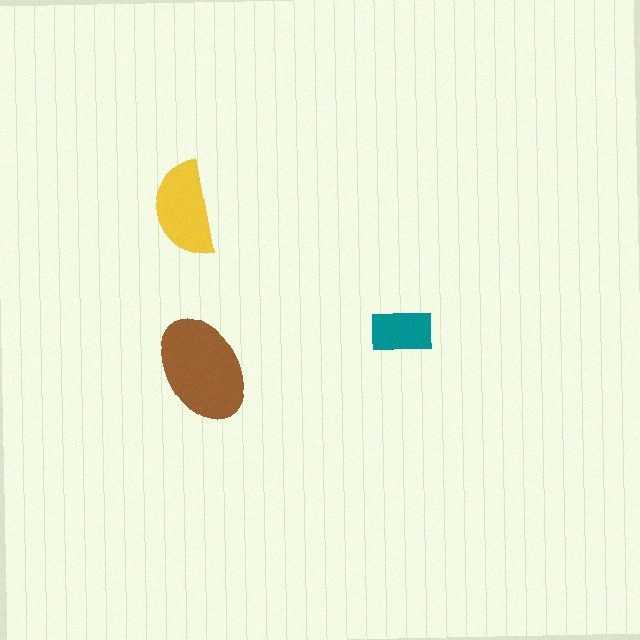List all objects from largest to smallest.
The brown ellipse, the yellow semicircle, the teal rectangle.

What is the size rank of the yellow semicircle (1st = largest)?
2nd.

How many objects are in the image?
There are 3 objects in the image.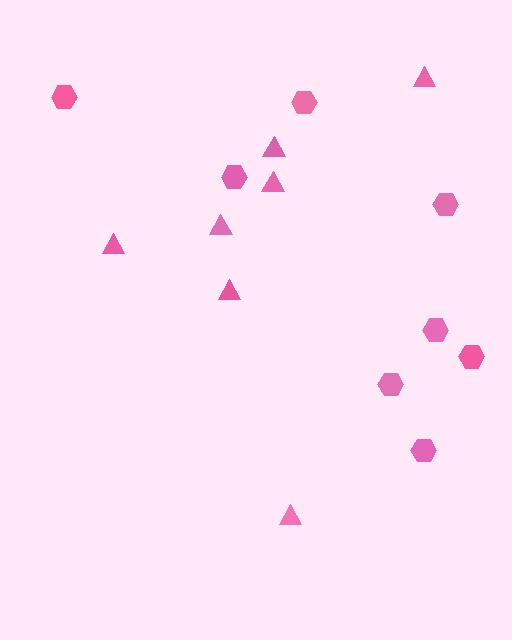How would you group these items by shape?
There are 2 groups: one group of hexagons (8) and one group of triangles (7).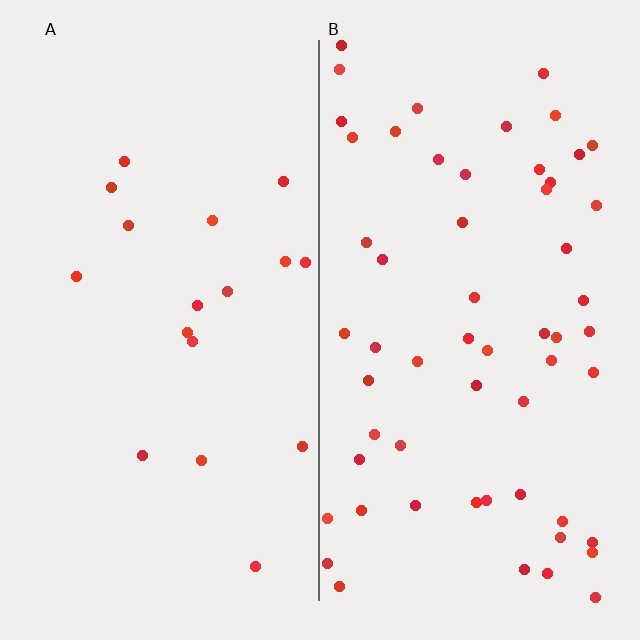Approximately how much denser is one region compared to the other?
Approximately 3.3× — region B over region A.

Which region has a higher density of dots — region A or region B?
B (the right).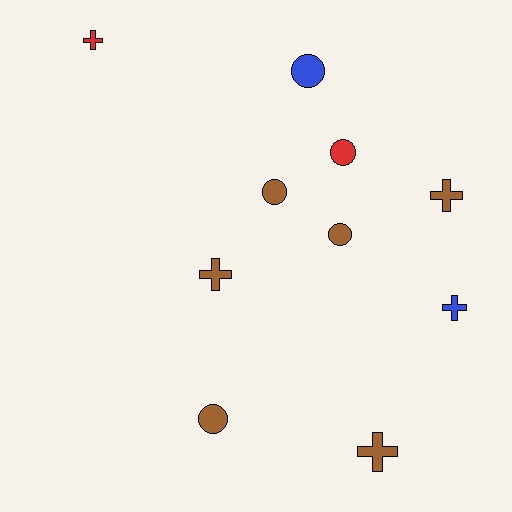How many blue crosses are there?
There is 1 blue cross.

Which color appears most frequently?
Brown, with 6 objects.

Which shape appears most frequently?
Circle, with 5 objects.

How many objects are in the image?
There are 10 objects.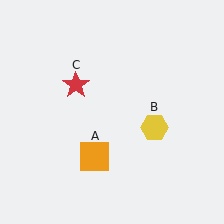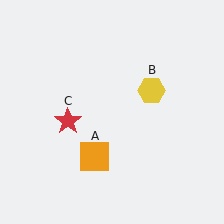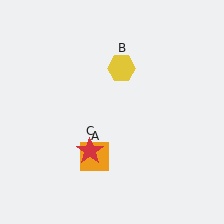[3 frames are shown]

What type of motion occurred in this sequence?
The yellow hexagon (object B), red star (object C) rotated counterclockwise around the center of the scene.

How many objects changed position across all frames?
2 objects changed position: yellow hexagon (object B), red star (object C).